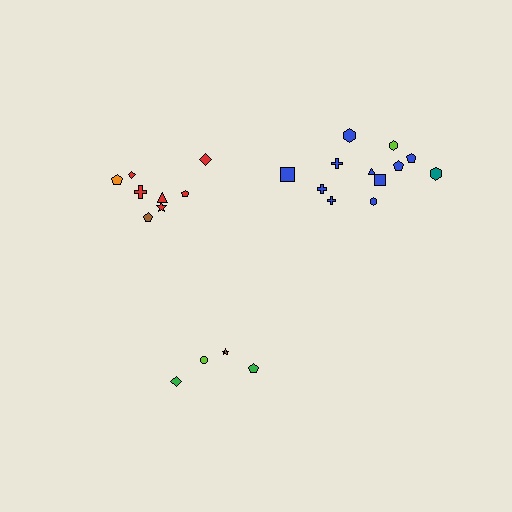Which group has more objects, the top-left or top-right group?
The top-right group.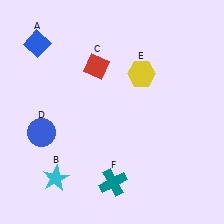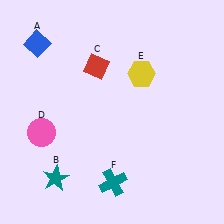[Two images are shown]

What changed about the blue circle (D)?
In Image 1, D is blue. In Image 2, it changed to pink.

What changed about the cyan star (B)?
In Image 1, B is cyan. In Image 2, it changed to teal.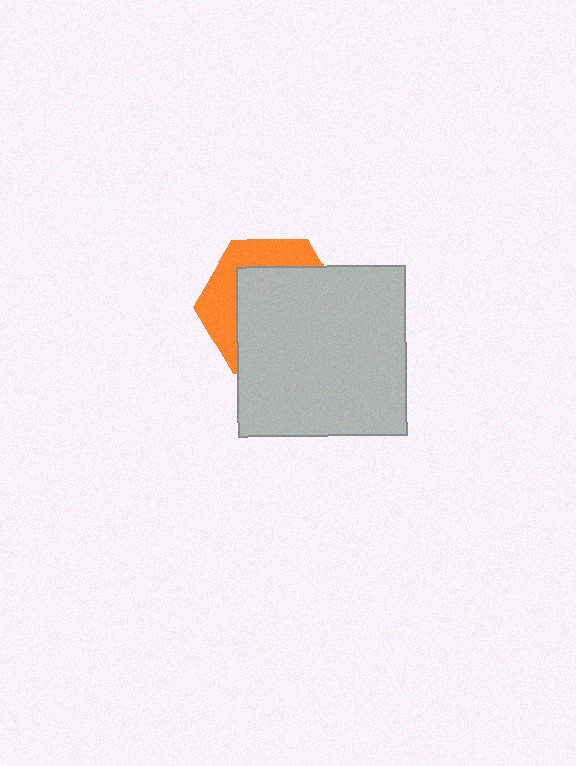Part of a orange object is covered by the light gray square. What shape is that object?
It is a hexagon.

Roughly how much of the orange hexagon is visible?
A small part of it is visible (roughly 34%).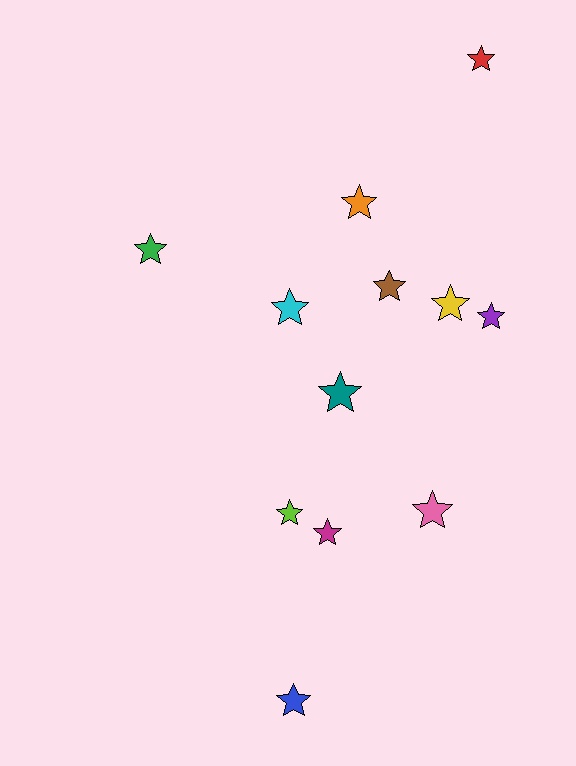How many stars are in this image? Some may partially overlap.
There are 12 stars.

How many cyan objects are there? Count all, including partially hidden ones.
There is 1 cyan object.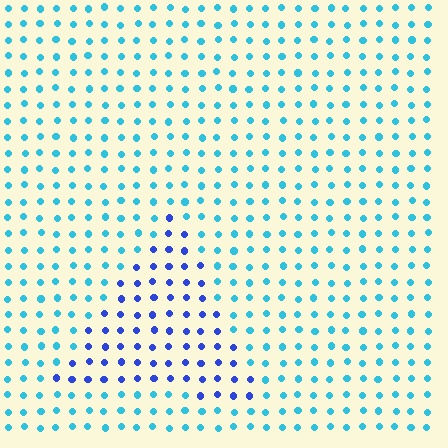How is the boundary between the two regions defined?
The boundary is defined purely by a slight shift in hue (about 43 degrees). Spacing, size, and orientation are identical on both sides.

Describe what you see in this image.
The image is filled with small cyan elements in a uniform arrangement. A triangle-shaped region is visible where the elements are tinted to a slightly different hue, forming a subtle color boundary.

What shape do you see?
I see a triangle.